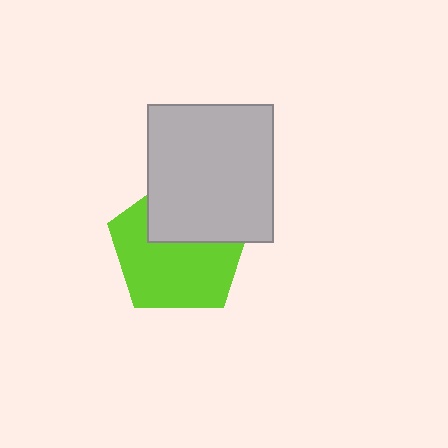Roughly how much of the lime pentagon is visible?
About half of it is visible (roughly 62%).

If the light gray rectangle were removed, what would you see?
You would see the complete lime pentagon.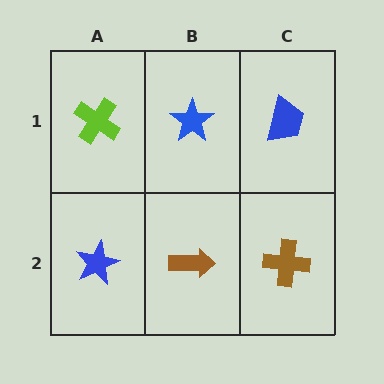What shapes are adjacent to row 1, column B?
A brown arrow (row 2, column B), a lime cross (row 1, column A), a blue trapezoid (row 1, column C).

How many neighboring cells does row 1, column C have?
2.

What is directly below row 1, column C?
A brown cross.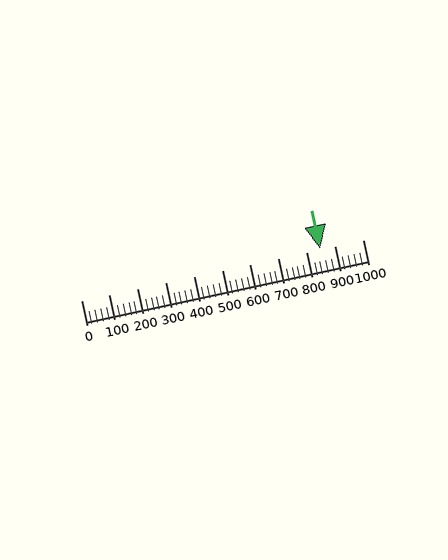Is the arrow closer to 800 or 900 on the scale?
The arrow is closer to 800.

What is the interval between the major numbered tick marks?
The major tick marks are spaced 100 units apart.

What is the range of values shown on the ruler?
The ruler shows values from 0 to 1000.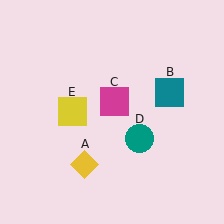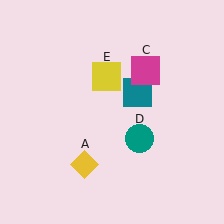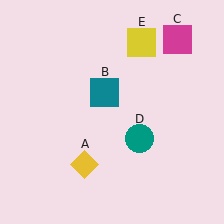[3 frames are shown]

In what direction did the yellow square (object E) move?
The yellow square (object E) moved up and to the right.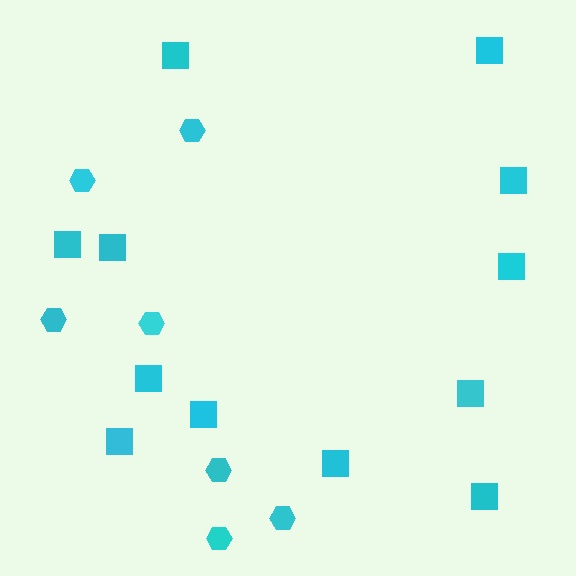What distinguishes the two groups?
There are 2 groups: one group of squares (12) and one group of hexagons (7).